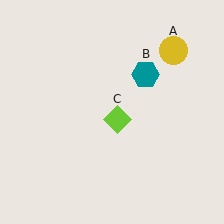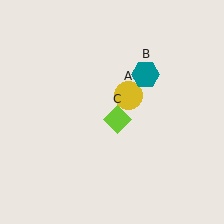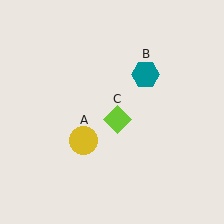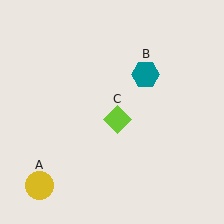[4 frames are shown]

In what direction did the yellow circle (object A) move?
The yellow circle (object A) moved down and to the left.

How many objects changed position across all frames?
1 object changed position: yellow circle (object A).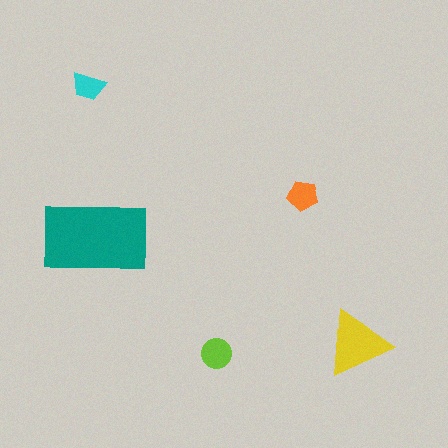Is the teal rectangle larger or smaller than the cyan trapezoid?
Larger.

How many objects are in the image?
There are 5 objects in the image.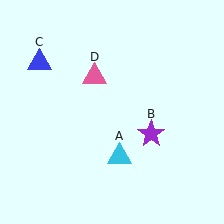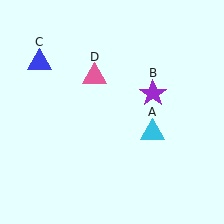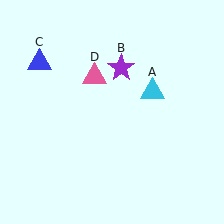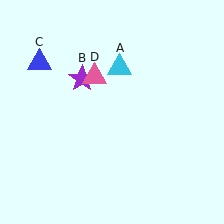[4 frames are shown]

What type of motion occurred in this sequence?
The cyan triangle (object A), purple star (object B) rotated counterclockwise around the center of the scene.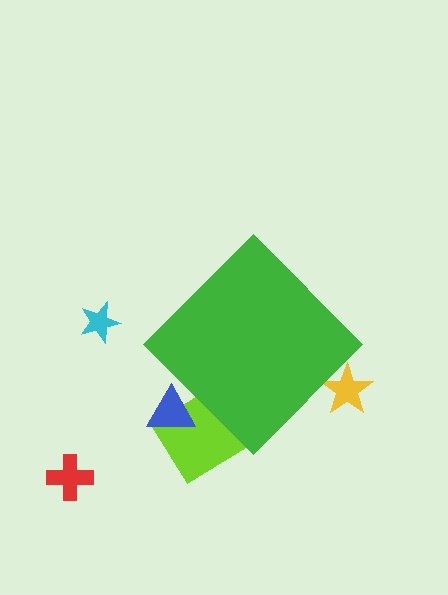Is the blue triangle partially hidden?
Yes, the blue triangle is partially hidden behind the green diamond.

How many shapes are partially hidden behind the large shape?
3 shapes are partially hidden.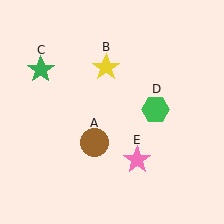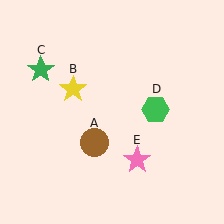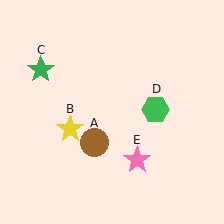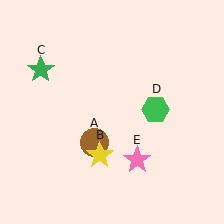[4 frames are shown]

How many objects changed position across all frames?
1 object changed position: yellow star (object B).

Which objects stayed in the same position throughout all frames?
Brown circle (object A) and green star (object C) and green hexagon (object D) and pink star (object E) remained stationary.